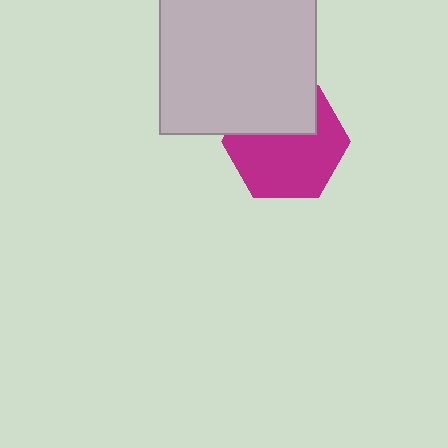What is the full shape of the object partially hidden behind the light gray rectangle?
The partially hidden object is a magenta hexagon.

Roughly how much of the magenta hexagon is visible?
About half of it is visible (roughly 64%).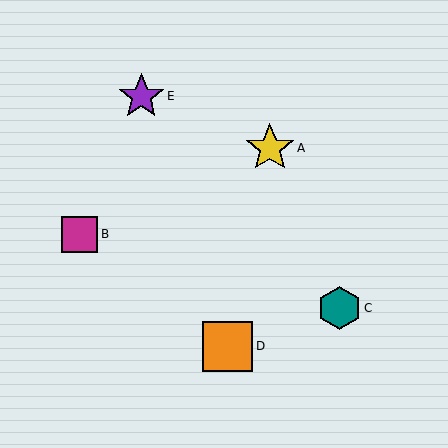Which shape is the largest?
The orange square (labeled D) is the largest.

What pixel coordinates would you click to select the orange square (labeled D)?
Click at (228, 346) to select the orange square D.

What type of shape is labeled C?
Shape C is a teal hexagon.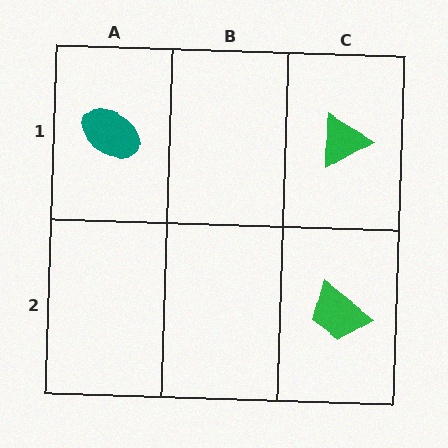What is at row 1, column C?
A green triangle.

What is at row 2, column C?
A green trapezoid.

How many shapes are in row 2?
1 shape.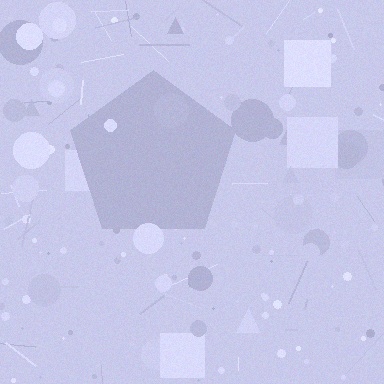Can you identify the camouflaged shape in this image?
The camouflaged shape is a pentagon.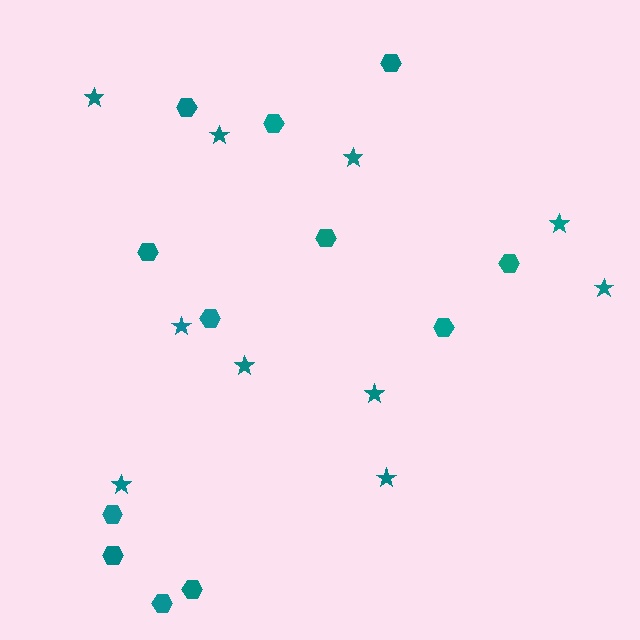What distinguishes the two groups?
There are 2 groups: one group of hexagons (12) and one group of stars (10).